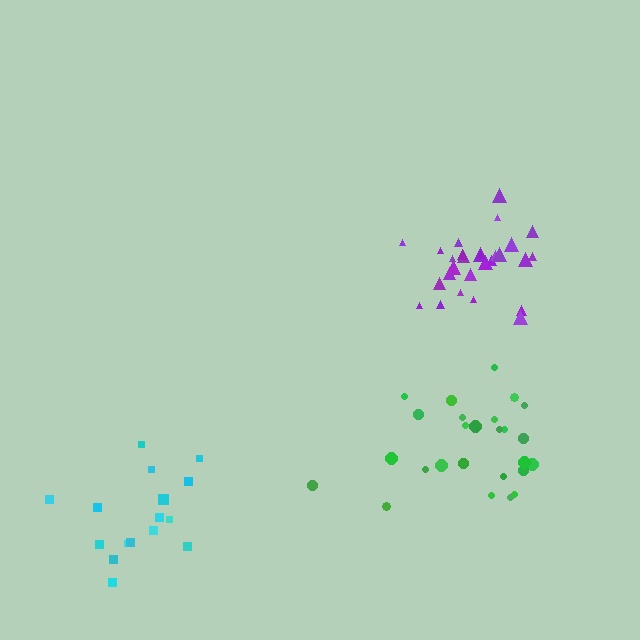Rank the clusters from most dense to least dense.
purple, cyan, green.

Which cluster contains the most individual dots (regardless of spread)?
Purple (29).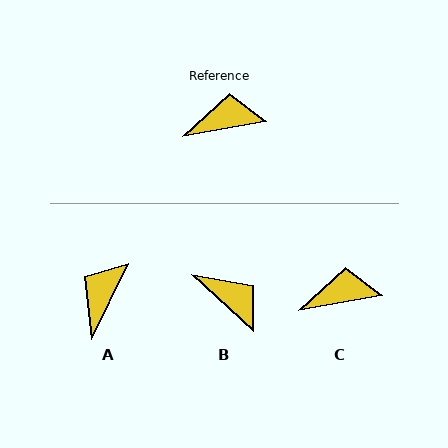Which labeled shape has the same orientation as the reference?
C.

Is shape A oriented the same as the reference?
No, it is off by about 54 degrees.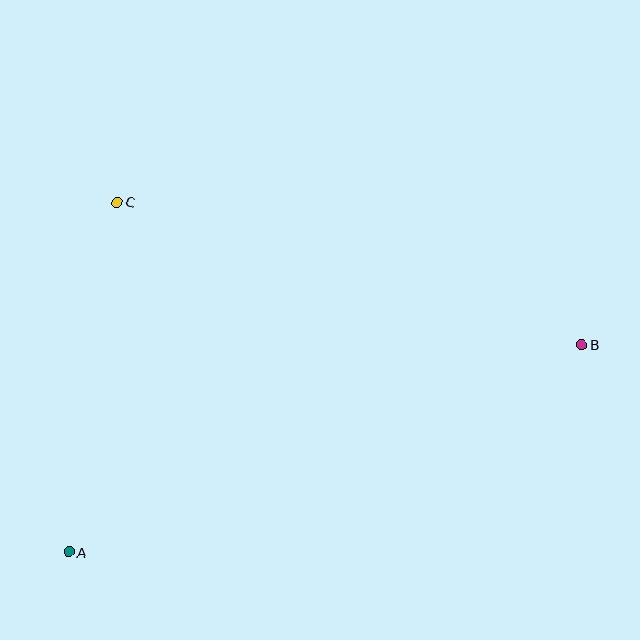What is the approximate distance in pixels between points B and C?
The distance between B and C is approximately 486 pixels.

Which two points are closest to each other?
Points A and C are closest to each other.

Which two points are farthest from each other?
Points A and B are farthest from each other.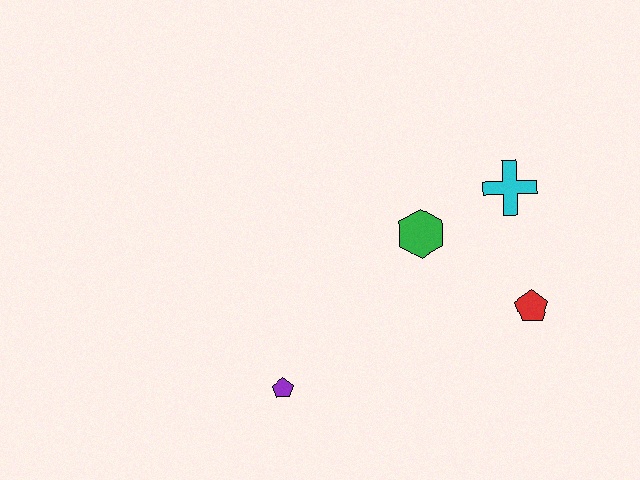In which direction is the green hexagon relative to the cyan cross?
The green hexagon is to the left of the cyan cross.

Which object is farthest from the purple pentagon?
The cyan cross is farthest from the purple pentagon.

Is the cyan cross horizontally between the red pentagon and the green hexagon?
Yes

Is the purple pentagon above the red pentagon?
No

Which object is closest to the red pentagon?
The cyan cross is closest to the red pentagon.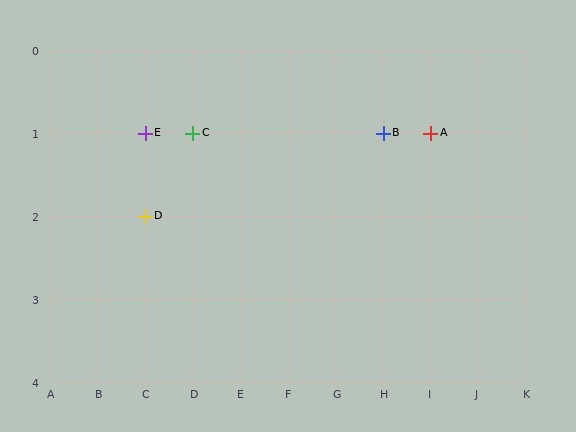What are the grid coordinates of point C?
Point C is at grid coordinates (D, 1).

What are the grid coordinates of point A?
Point A is at grid coordinates (I, 1).